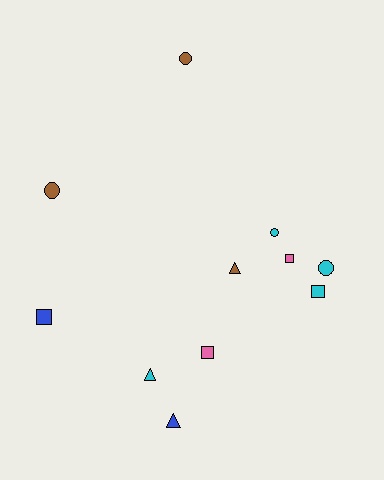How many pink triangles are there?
There are no pink triangles.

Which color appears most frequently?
Cyan, with 4 objects.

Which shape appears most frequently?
Circle, with 4 objects.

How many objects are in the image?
There are 11 objects.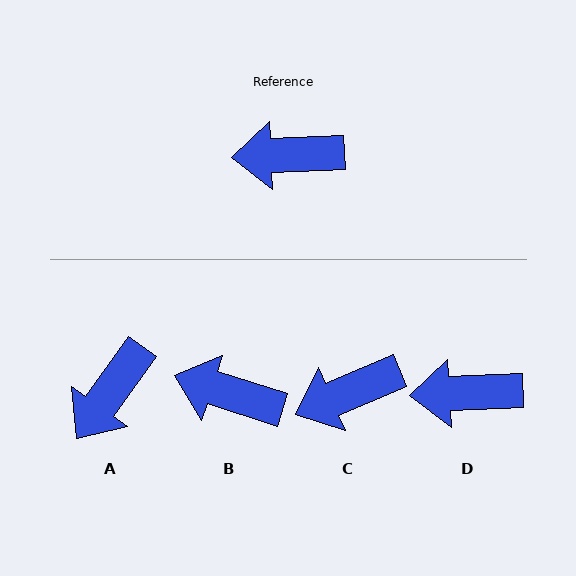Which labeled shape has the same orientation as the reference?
D.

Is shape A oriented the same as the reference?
No, it is off by about 52 degrees.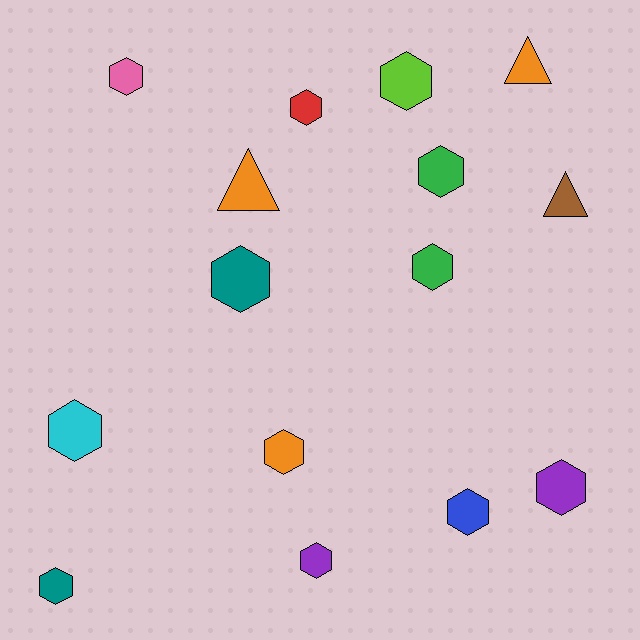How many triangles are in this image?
There are 3 triangles.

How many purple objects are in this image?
There are 2 purple objects.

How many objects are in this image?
There are 15 objects.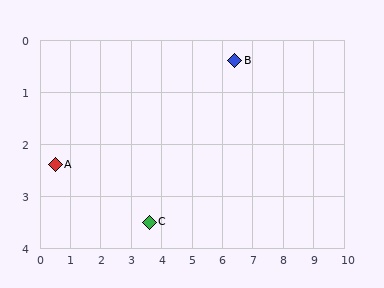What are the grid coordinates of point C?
Point C is at approximately (3.6, 3.5).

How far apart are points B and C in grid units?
Points B and C are about 4.2 grid units apart.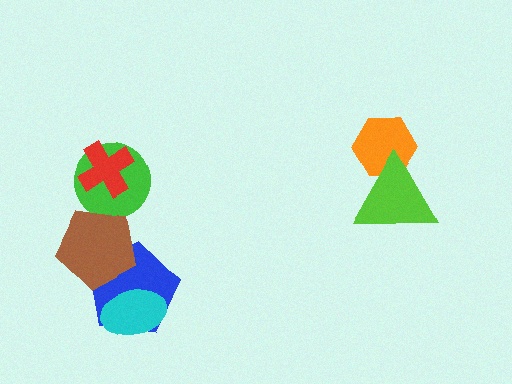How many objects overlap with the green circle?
2 objects overlap with the green circle.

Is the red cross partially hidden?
No, no other shape covers it.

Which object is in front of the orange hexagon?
The lime triangle is in front of the orange hexagon.